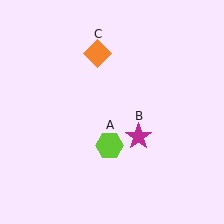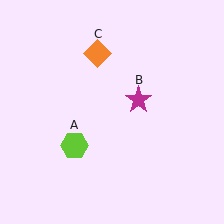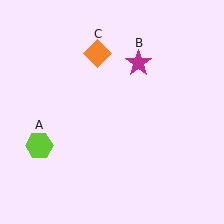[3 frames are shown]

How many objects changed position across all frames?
2 objects changed position: lime hexagon (object A), magenta star (object B).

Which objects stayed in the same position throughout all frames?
Orange diamond (object C) remained stationary.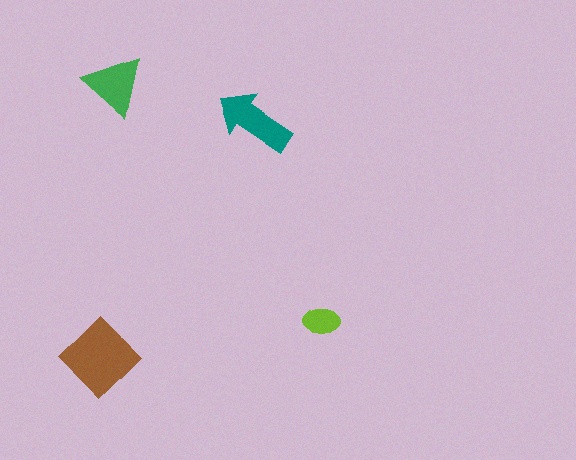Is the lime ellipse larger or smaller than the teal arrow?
Smaller.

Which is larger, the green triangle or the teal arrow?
The teal arrow.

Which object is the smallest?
The lime ellipse.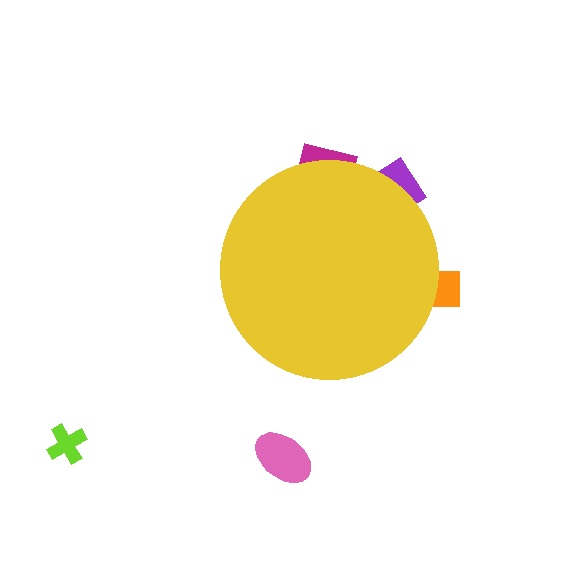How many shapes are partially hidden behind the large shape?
3 shapes are partially hidden.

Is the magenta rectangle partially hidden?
Yes, the magenta rectangle is partially hidden behind the yellow circle.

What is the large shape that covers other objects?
A yellow circle.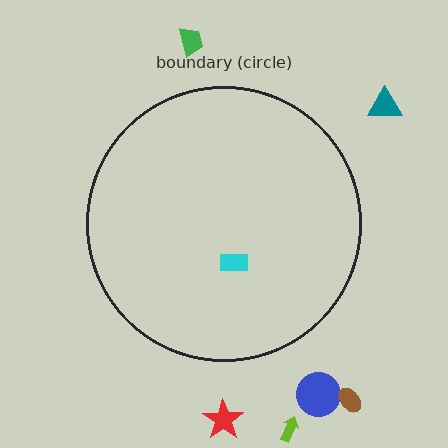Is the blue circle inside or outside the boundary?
Outside.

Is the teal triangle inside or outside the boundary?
Outside.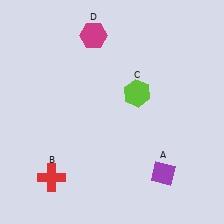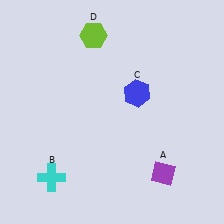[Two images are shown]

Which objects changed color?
B changed from red to cyan. C changed from lime to blue. D changed from magenta to lime.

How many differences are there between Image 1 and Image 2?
There are 3 differences between the two images.